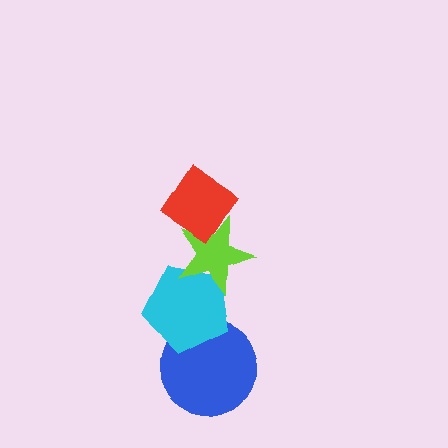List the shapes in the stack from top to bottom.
From top to bottom: the red diamond, the lime star, the cyan pentagon, the blue circle.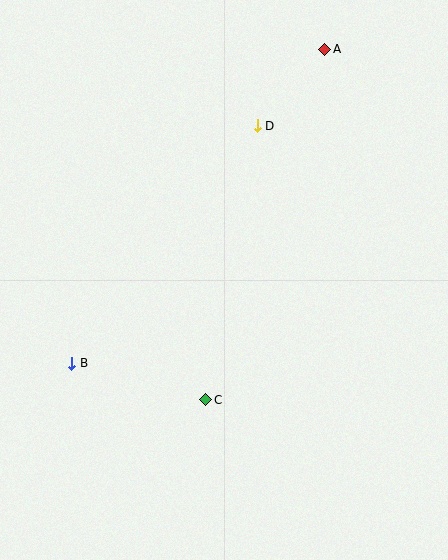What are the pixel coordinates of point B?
Point B is at (72, 363).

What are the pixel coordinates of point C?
Point C is at (206, 400).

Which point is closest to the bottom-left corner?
Point B is closest to the bottom-left corner.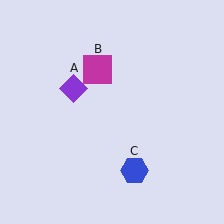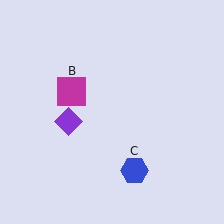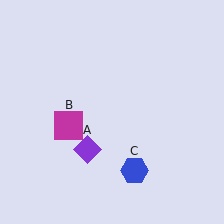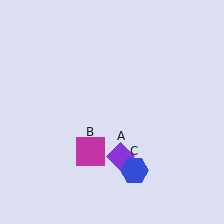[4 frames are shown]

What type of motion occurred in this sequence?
The purple diamond (object A), magenta square (object B) rotated counterclockwise around the center of the scene.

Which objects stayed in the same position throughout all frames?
Blue hexagon (object C) remained stationary.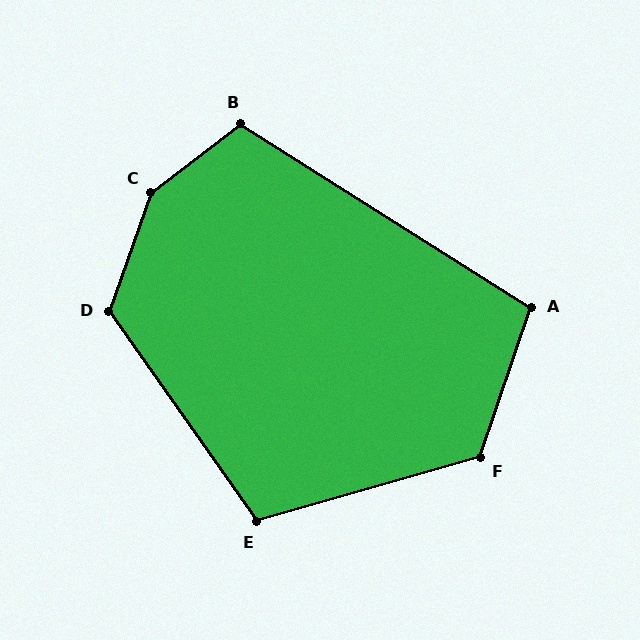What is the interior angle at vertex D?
Approximately 125 degrees (obtuse).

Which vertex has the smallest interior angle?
A, at approximately 104 degrees.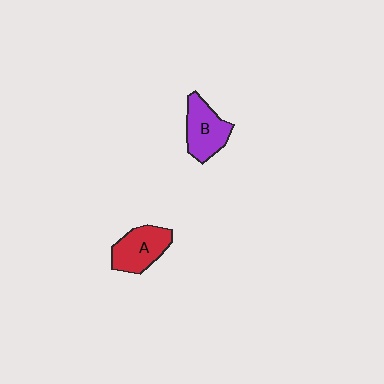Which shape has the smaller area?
Shape A (red).